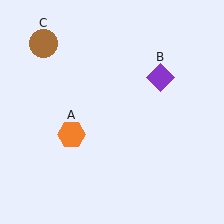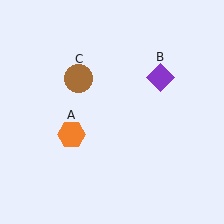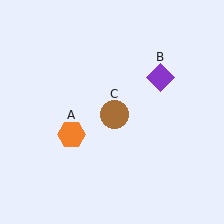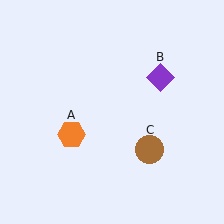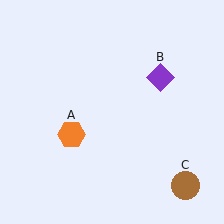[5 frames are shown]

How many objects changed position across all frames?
1 object changed position: brown circle (object C).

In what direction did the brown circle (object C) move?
The brown circle (object C) moved down and to the right.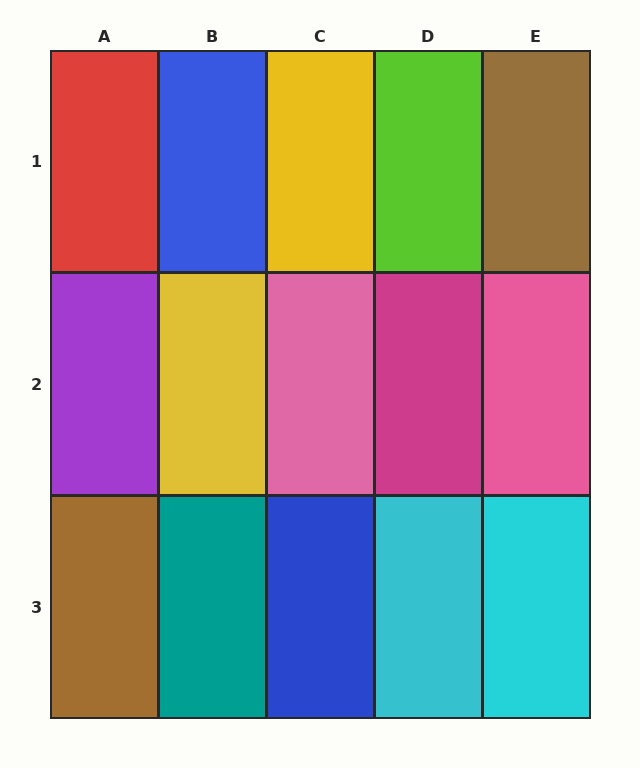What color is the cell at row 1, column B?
Blue.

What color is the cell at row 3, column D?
Cyan.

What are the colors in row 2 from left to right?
Purple, yellow, pink, magenta, pink.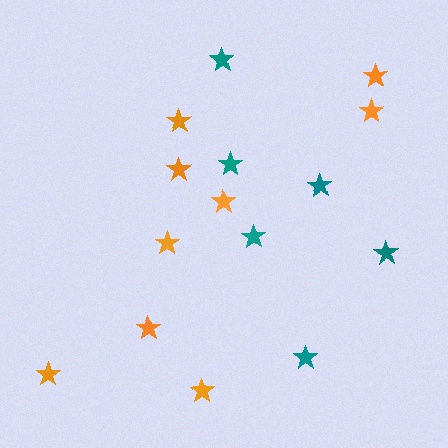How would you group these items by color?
There are 2 groups: one group of teal stars (6) and one group of orange stars (9).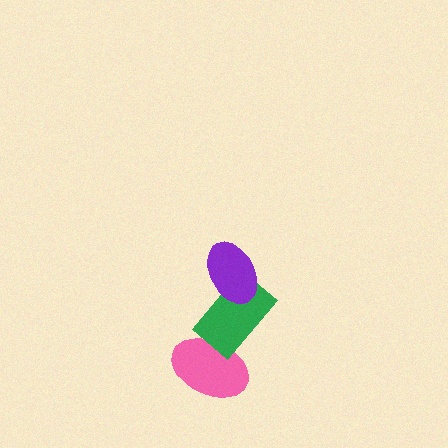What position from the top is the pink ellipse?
The pink ellipse is 3rd from the top.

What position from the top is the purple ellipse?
The purple ellipse is 1st from the top.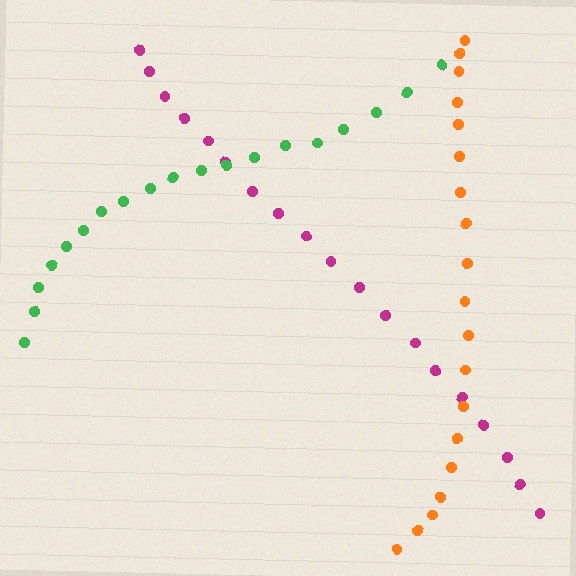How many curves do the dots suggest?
There are 3 distinct paths.